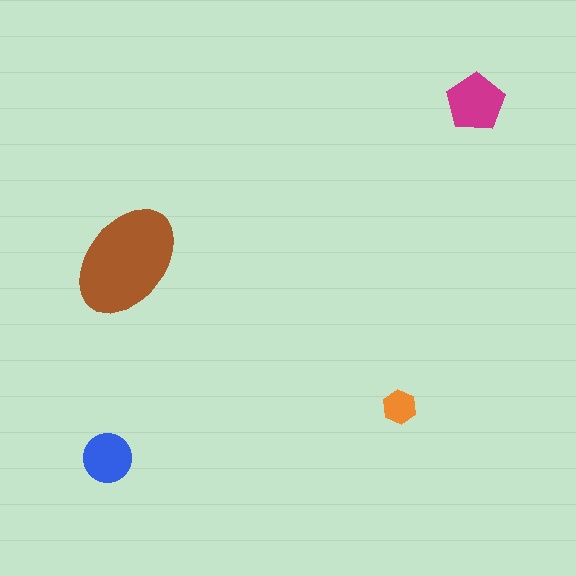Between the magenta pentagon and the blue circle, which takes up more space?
The magenta pentagon.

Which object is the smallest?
The orange hexagon.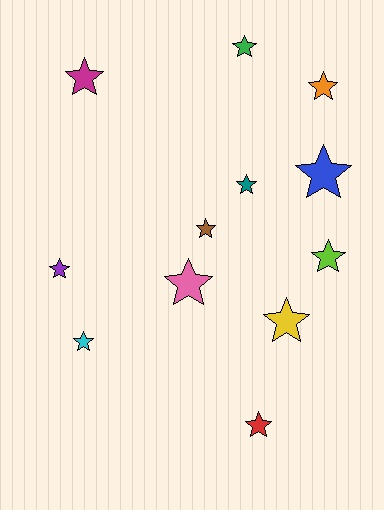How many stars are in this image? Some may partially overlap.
There are 12 stars.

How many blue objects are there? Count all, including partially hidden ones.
There is 1 blue object.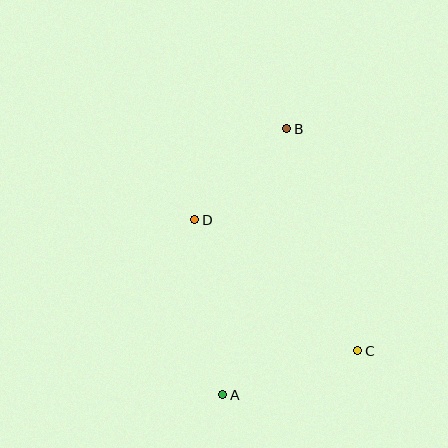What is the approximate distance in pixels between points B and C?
The distance between B and C is approximately 233 pixels.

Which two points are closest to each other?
Points B and D are closest to each other.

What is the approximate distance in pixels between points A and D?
The distance between A and D is approximately 177 pixels.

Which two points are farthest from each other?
Points A and B are farthest from each other.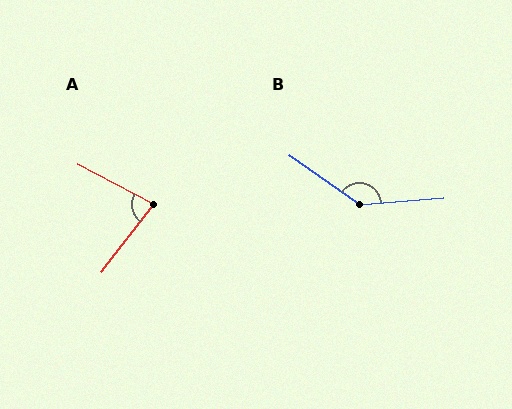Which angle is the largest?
B, at approximately 140 degrees.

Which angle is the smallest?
A, at approximately 80 degrees.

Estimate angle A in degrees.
Approximately 80 degrees.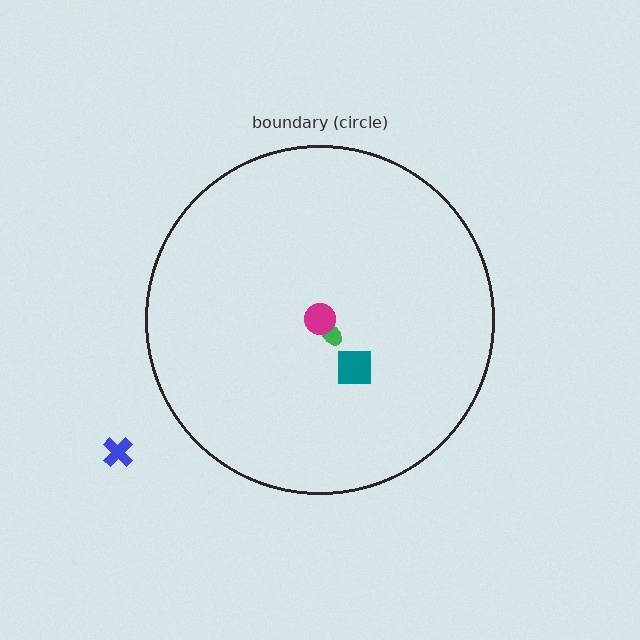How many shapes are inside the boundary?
3 inside, 1 outside.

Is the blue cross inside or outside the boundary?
Outside.